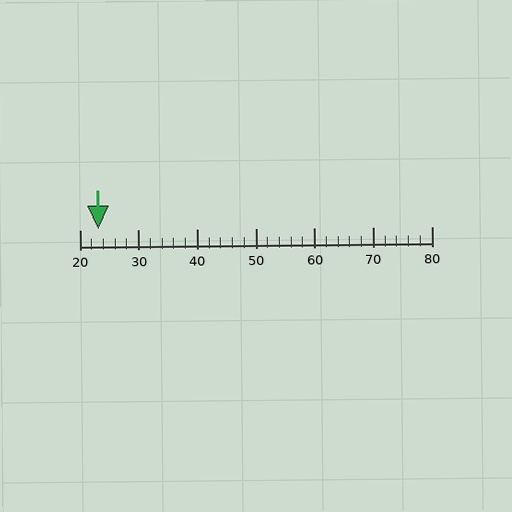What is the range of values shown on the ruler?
The ruler shows values from 20 to 80.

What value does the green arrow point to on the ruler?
The green arrow points to approximately 23.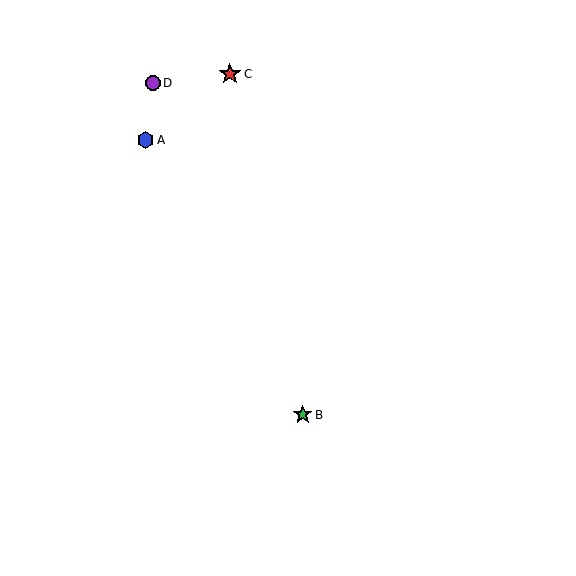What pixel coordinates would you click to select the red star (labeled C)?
Click at (230, 74) to select the red star C.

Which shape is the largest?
The red star (labeled C) is the largest.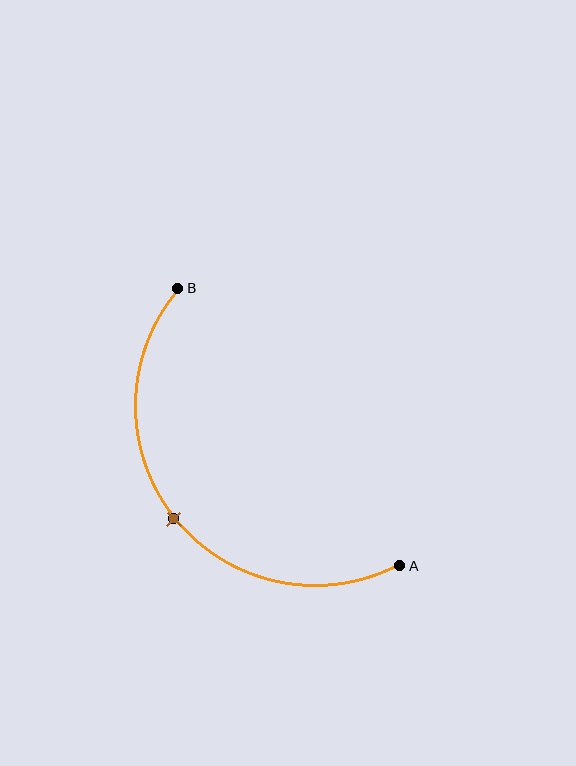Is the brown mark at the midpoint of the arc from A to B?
Yes. The brown mark lies on the arc at equal arc-length from both A and B — it is the arc midpoint.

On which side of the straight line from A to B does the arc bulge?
The arc bulges below and to the left of the straight line connecting A and B.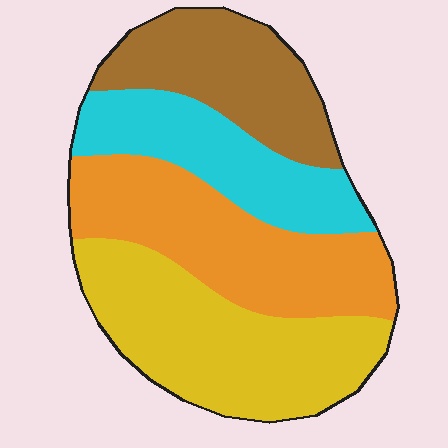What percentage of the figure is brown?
Brown covers about 20% of the figure.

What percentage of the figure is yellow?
Yellow covers 31% of the figure.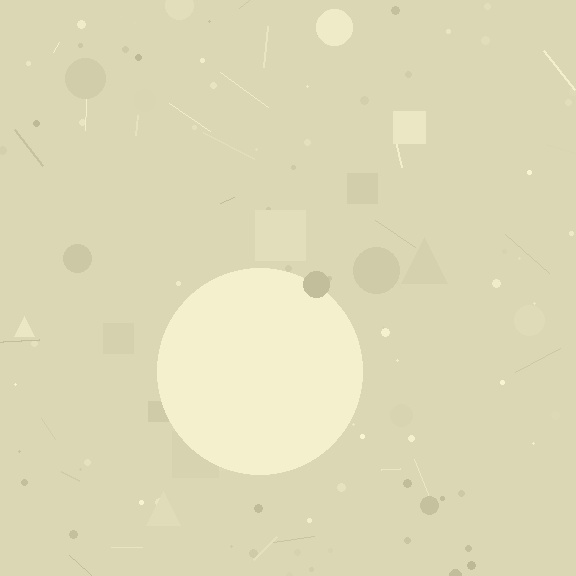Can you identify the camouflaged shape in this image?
The camouflaged shape is a circle.